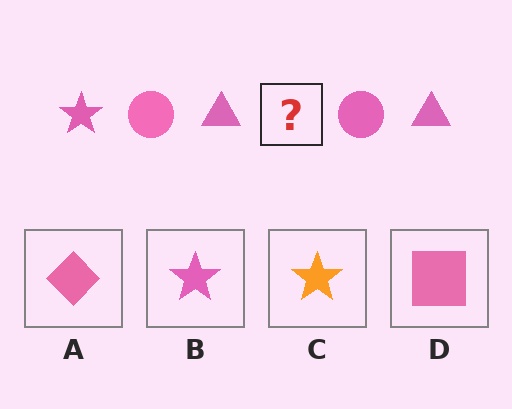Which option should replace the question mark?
Option B.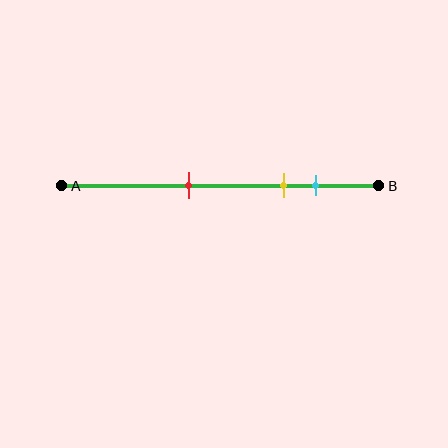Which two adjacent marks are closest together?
The yellow and cyan marks are the closest adjacent pair.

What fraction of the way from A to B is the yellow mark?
The yellow mark is approximately 70% (0.7) of the way from A to B.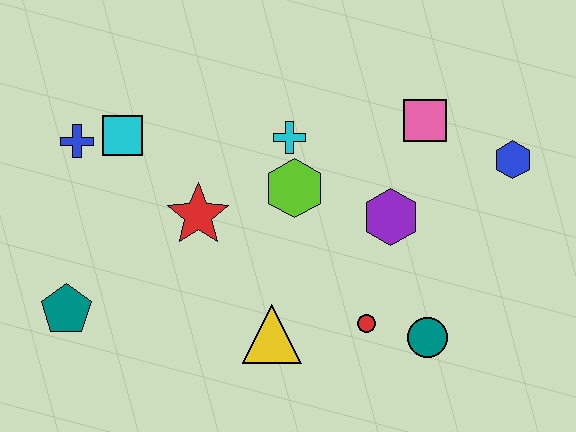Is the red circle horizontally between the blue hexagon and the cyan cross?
Yes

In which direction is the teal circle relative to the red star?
The teal circle is to the right of the red star.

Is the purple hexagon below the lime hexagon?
Yes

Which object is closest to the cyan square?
The blue cross is closest to the cyan square.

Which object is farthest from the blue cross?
The blue hexagon is farthest from the blue cross.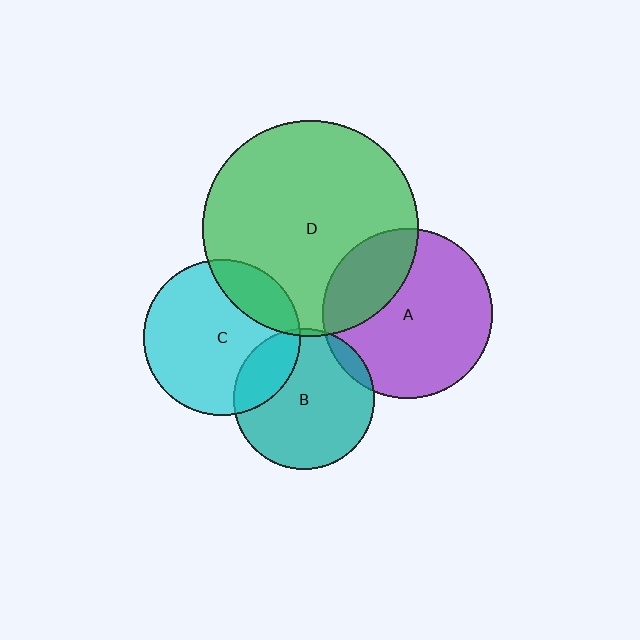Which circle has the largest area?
Circle D (green).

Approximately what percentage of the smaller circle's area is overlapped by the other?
Approximately 20%.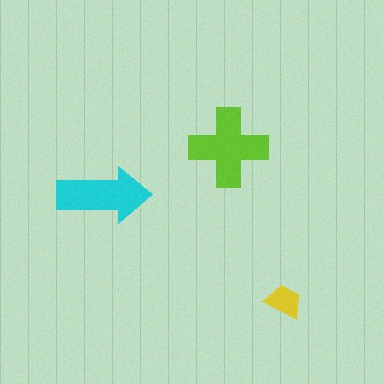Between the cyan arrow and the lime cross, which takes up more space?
The lime cross.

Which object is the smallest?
The yellow trapezoid.